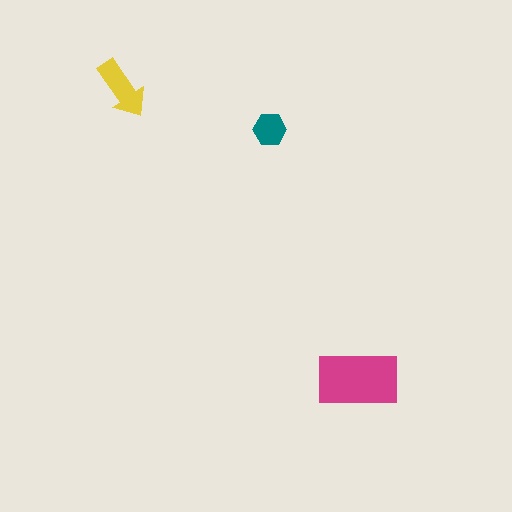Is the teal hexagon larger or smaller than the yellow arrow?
Smaller.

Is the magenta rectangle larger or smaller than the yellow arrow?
Larger.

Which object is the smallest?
The teal hexagon.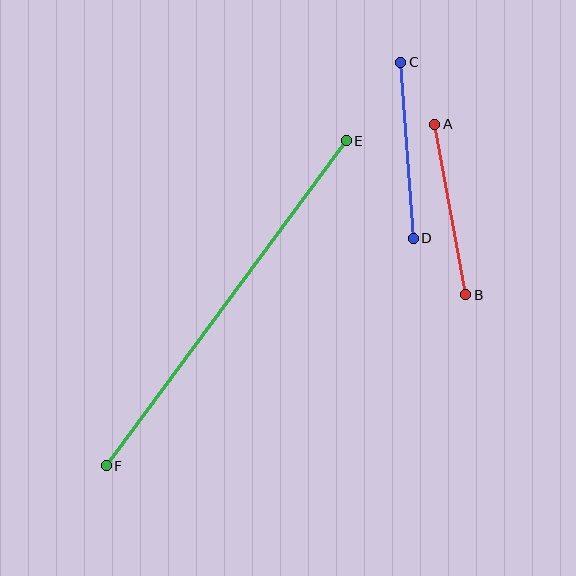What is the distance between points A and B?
The distance is approximately 173 pixels.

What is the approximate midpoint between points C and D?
The midpoint is at approximately (407, 150) pixels.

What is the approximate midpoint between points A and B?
The midpoint is at approximately (450, 210) pixels.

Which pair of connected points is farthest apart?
Points E and F are farthest apart.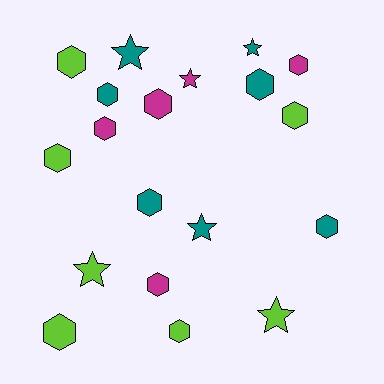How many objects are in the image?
There are 19 objects.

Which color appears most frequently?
Teal, with 7 objects.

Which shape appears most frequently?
Hexagon, with 13 objects.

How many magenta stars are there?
There is 1 magenta star.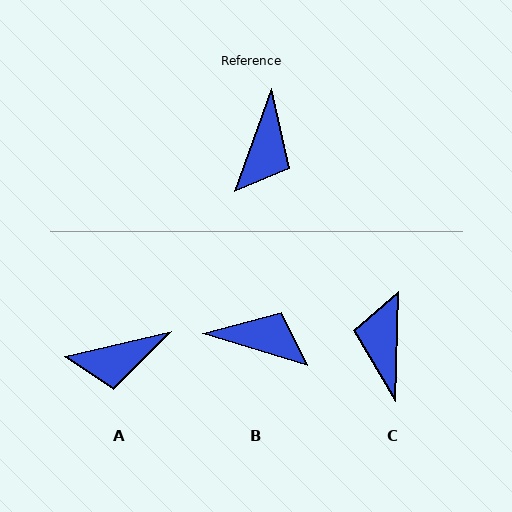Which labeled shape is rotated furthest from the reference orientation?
C, about 162 degrees away.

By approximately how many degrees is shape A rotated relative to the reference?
Approximately 57 degrees clockwise.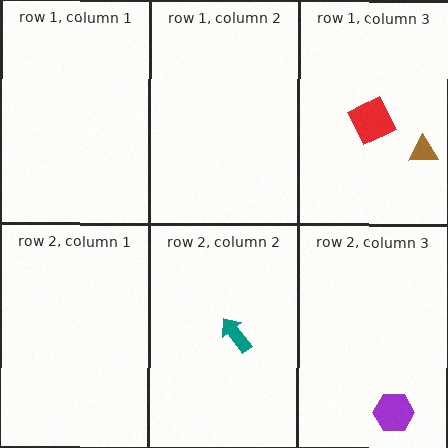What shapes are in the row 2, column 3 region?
The purple hexagon.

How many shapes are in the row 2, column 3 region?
1.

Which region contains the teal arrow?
The row 2, column 2 region.